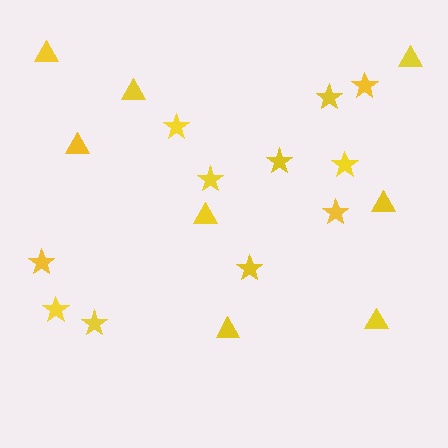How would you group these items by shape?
There are 2 groups: one group of triangles (8) and one group of stars (11).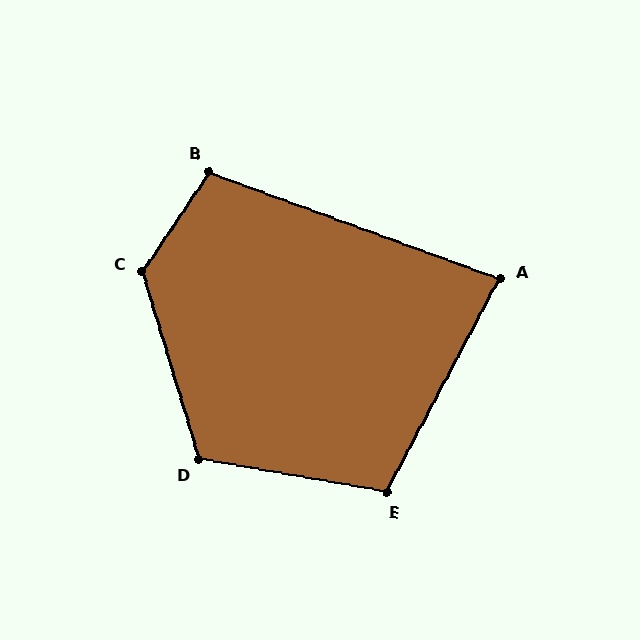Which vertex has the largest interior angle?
C, at approximately 129 degrees.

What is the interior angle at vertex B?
Approximately 104 degrees (obtuse).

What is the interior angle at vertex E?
Approximately 108 degrees (obtuse).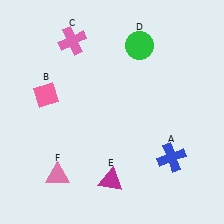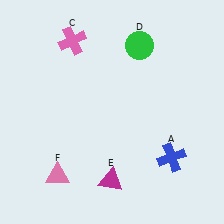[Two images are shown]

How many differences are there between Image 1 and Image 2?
There is 1 difference between the two images.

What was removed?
The pink diamond (B) was removed in Image 2.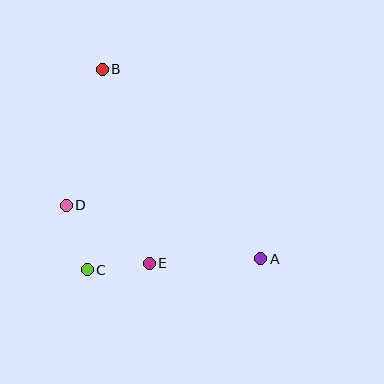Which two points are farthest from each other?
Points A and B are farthest from each other.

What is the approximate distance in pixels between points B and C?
The distance between B and C is approximately 201 pixels.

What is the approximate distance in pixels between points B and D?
The distance between B and D is approximately 141 pixels.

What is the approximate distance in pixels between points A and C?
The distance between A and C is approximately 174 pixels.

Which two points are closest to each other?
Points C and E are closest to each other.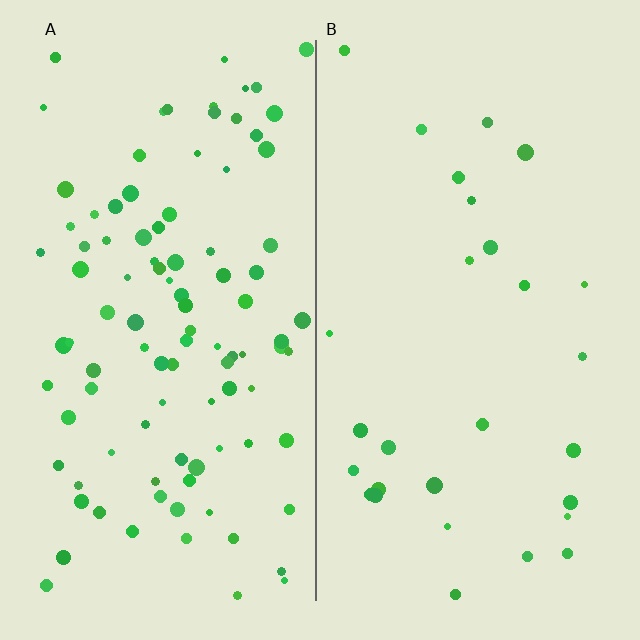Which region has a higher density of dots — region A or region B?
A (the left).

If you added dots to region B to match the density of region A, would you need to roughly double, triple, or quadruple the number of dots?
Approximately triple.